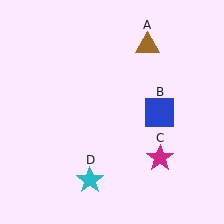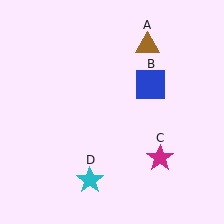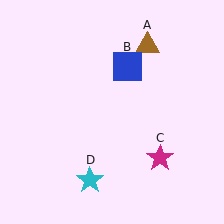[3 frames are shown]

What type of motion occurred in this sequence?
The blue square (object B) rotated counterclockwise around the center of the scene.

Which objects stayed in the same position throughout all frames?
Brown triangle (object A) and magenta star (object C) and cyan star (object D) remained stationary.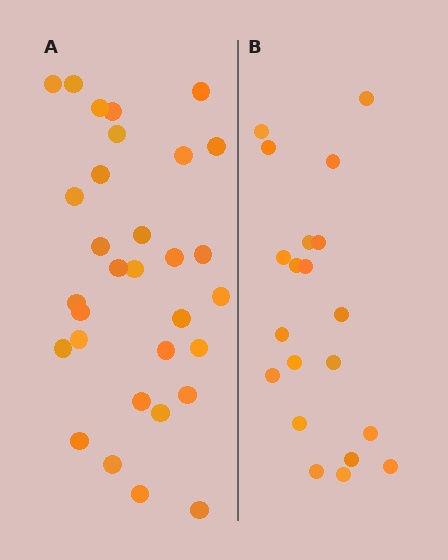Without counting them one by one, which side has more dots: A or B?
Region A (the left region) has more dots.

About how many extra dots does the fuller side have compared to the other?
Region A has roughly 12 or so more dots than region B.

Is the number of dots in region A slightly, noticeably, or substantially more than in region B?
Region A has substantially more. The ratio is roughly 1.6 to 1.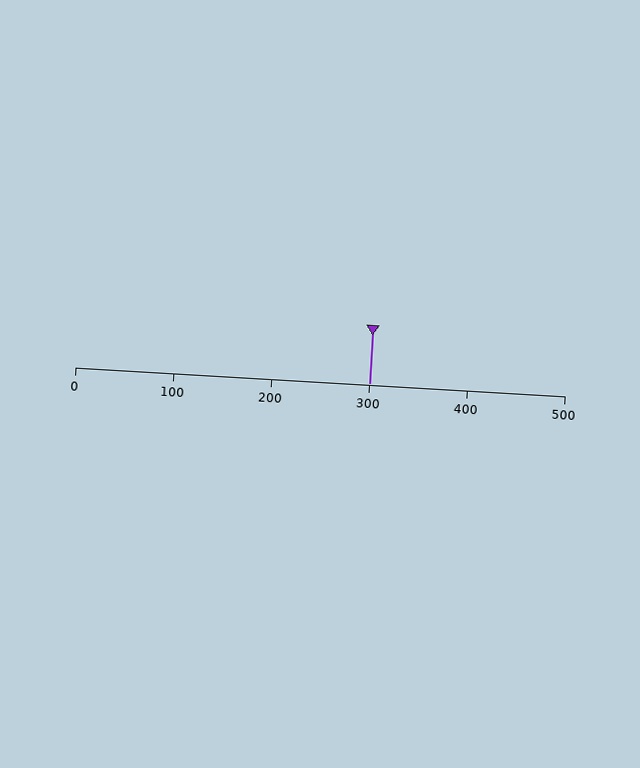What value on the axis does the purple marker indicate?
The marker indicates approximately 300.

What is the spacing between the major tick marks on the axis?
The major ticks are spaced 100 apart.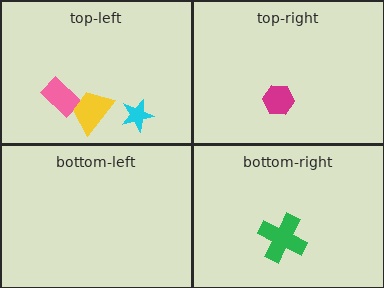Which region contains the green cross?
The bottom-right region.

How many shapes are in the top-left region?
3.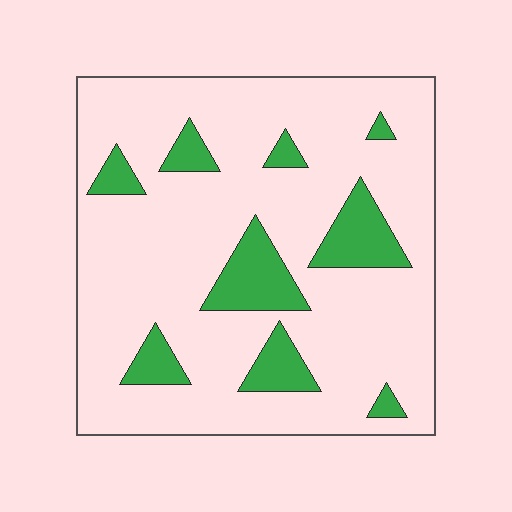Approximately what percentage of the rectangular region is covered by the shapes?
Approximately 15%.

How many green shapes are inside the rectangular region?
9.